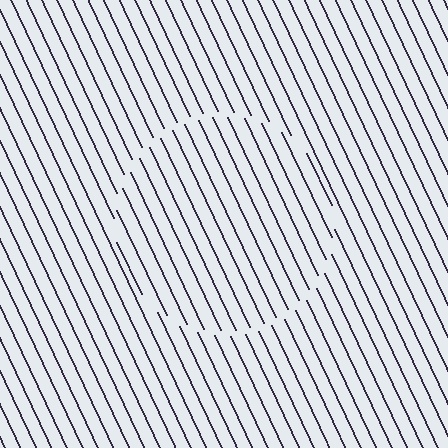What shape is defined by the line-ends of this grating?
An illusory circle. The interior of the shape contains the same grating, shifted by half a period — the contour is defined by the phase discontinuity where line-ends from the inner and outer gratings abut.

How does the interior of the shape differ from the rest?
The interior of the shape contains the same grating, shifted by half a period — the contour is defined by the phase discontinuity where line-ends from the inner and outer gratings abut.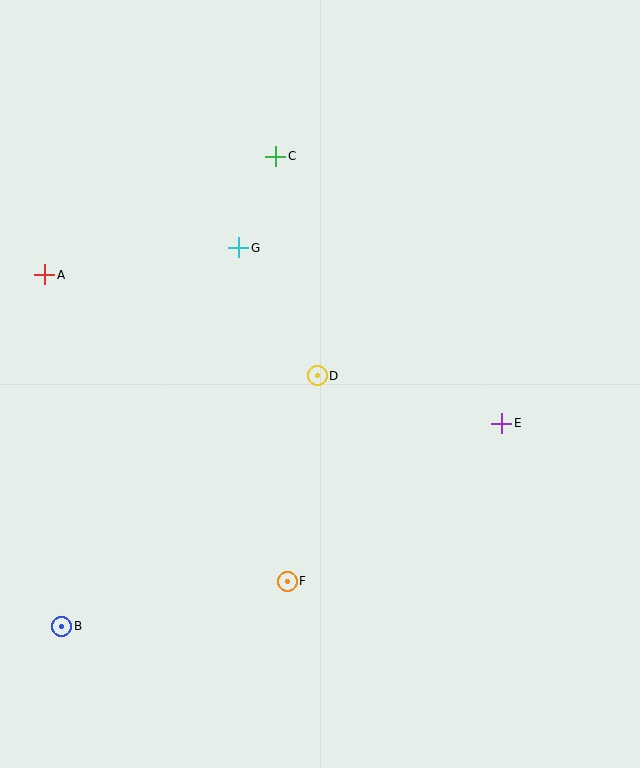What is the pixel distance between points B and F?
The distance between B and F is 230 pixels.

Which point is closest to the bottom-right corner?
Point E is closest to the bottom-right corner.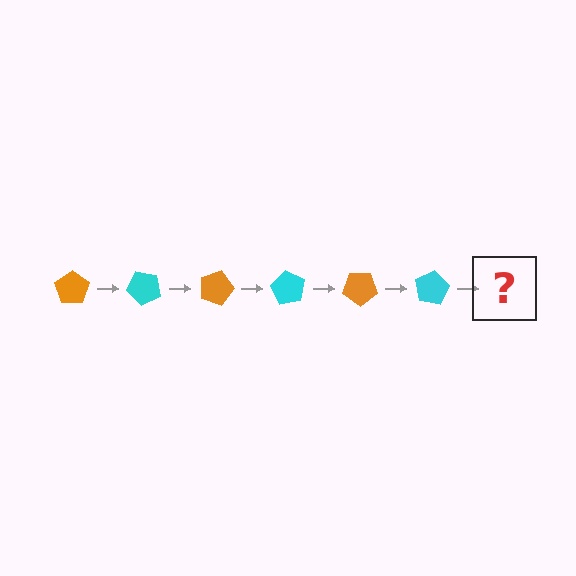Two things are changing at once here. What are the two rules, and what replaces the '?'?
The two rules are that it rotates 45 degrees each step and the color cycles through orange and cyan. The '?' should be an orange pentagon, rotated 270 degrees from the start.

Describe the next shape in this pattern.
It should be an orange pentagon, rotated 270 degrees from the start.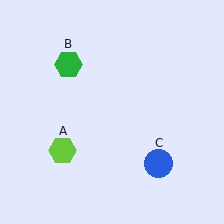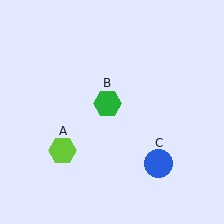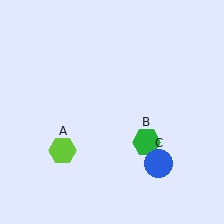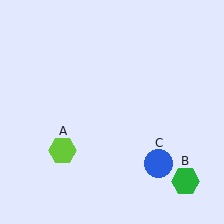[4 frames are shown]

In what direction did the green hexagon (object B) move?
The green hexagon (object B) moved down and to the right.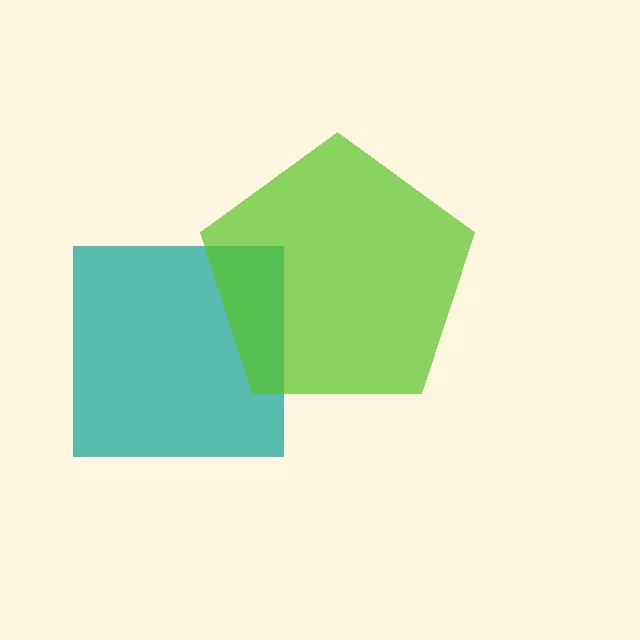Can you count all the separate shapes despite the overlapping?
Yes, there are 2 separate shapes.